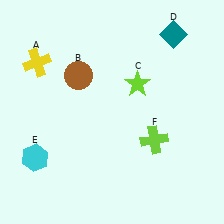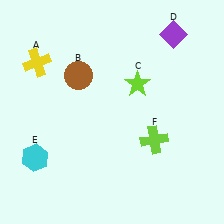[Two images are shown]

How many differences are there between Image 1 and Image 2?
There is 1 difference between the two images.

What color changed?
The diamond (D) changed from teal in Image 1 to purple in Image 2.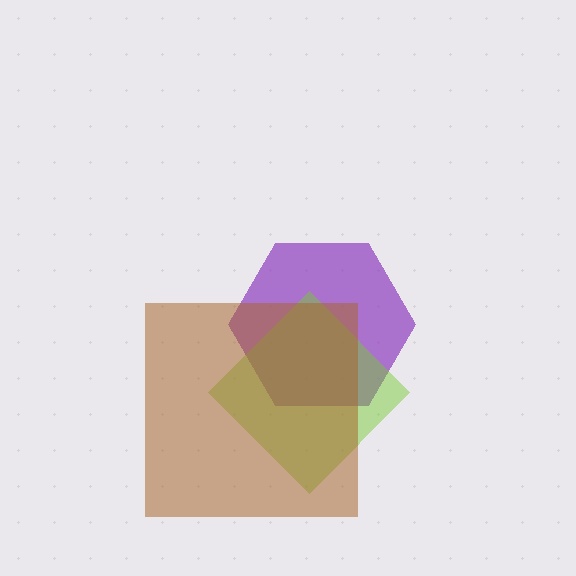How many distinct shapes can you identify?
There are 3 distinct shapes: a purple hexagon, a lime diamond, a brown square.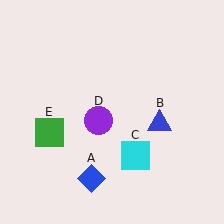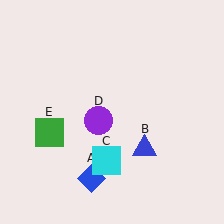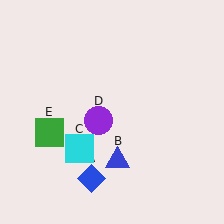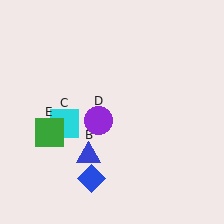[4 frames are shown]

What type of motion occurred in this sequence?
The blue triangle (object B), cyan square (object C) rotated clockwise around the center of the scene.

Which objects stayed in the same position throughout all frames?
Blue diamond (object A) and purple circle (object D) and green square (object E) remained stationary.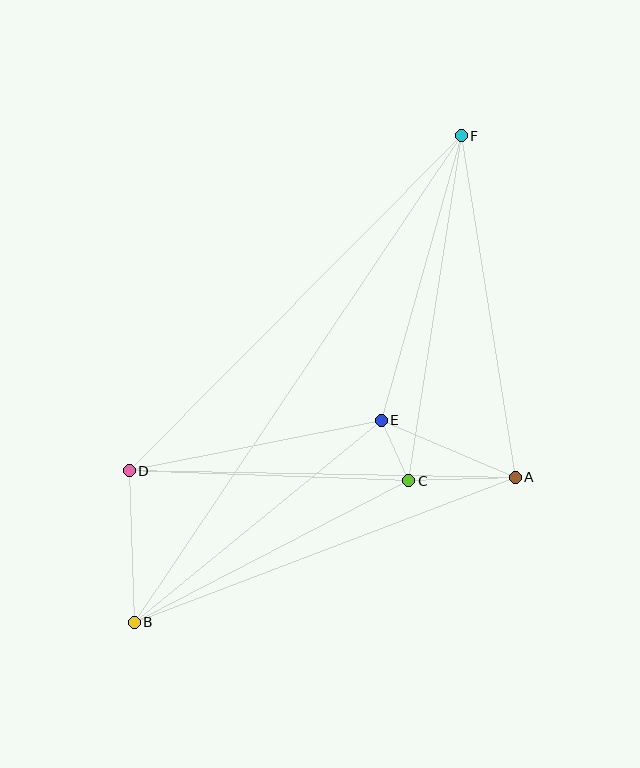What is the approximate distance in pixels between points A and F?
The distance between A and F is approximately 346 pixels.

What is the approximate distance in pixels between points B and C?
The distance between B and C is approximately 309 pixels.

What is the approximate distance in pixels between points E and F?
The distance between E and F is approximately 295 pixels.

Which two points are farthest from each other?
Points B and F are farthest from each other.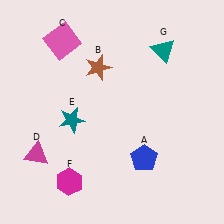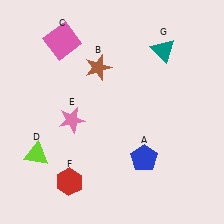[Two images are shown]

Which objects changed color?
D changed from magenta to lime. E changed from teal to pink. F changed from magenta to red.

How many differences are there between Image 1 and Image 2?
There are 3 differences between the two images.